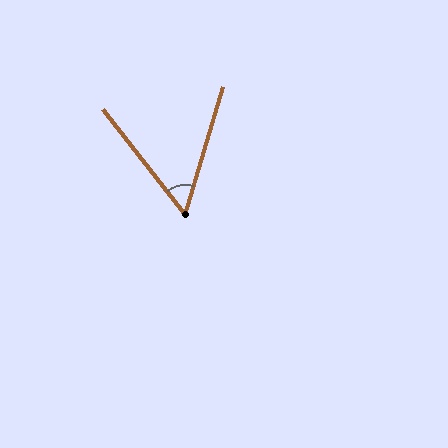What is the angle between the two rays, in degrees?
Approximately 55 degrees.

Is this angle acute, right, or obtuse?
It is acute.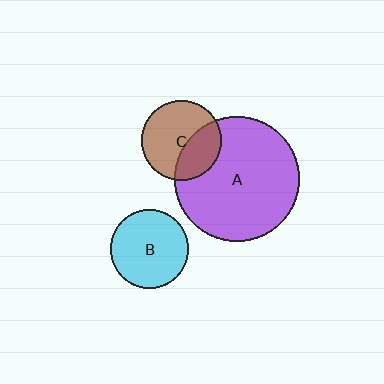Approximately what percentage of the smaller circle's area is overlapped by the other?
Approximately 35%.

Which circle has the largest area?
Circle A (purple).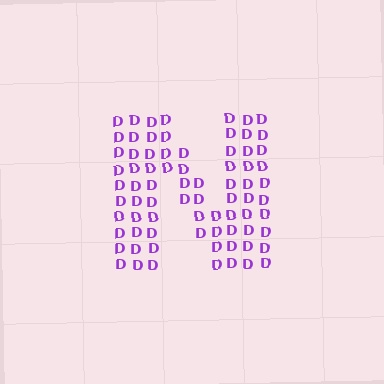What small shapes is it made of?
It is made of small letter D's.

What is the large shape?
The large shape is the letter N.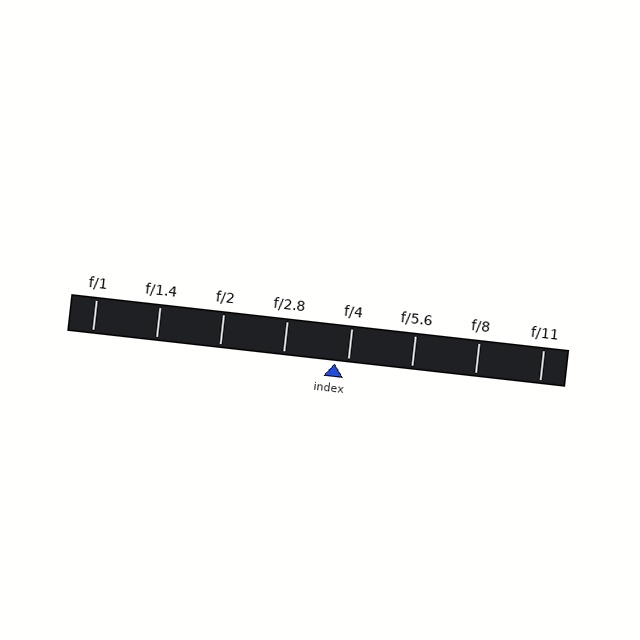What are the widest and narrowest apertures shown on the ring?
The widest aperture shown is f/1 and the narrowest is f/11.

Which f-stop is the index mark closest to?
The index mark is closest to f/4.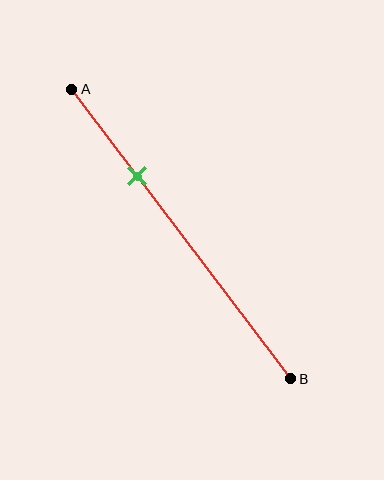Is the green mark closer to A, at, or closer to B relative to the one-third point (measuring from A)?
The green mark is closer to point A than the one-third point of segment AB.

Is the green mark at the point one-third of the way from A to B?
No, the mark is at about 30% from A, not at the 33% one-third point.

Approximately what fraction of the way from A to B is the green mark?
The green mark is approximately 30% of the way from A to B.